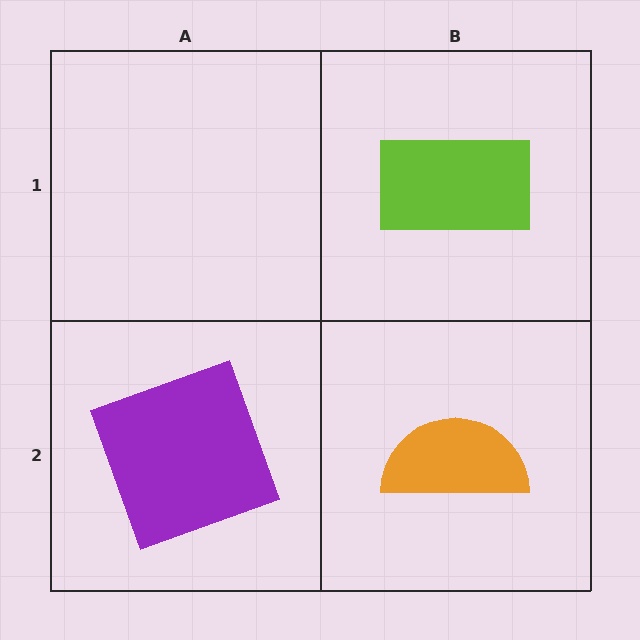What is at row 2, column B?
An orange semicircle.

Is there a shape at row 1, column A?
No, that cell is empty.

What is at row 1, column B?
A lime rectangle.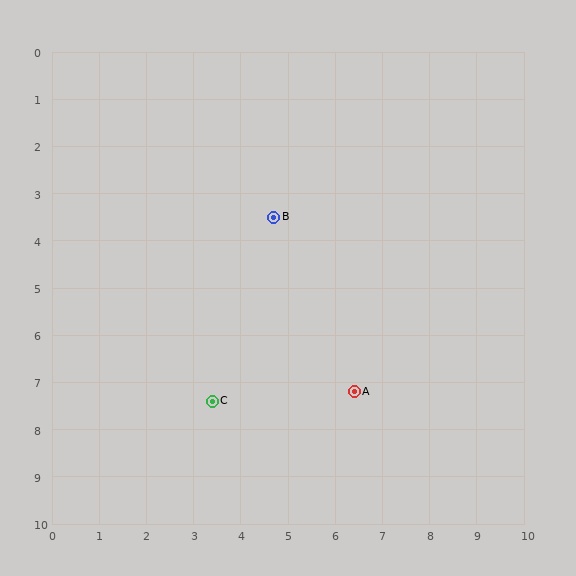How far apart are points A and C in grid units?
Points A and C are about 3.0 grid units apart.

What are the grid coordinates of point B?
Point B is at approximately (4.7, 3.5).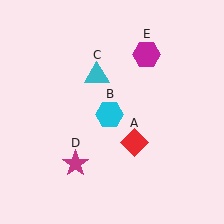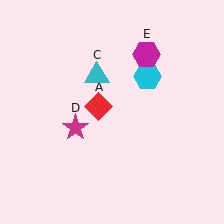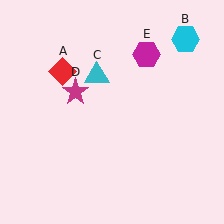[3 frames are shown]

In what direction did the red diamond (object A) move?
The red diamond (object A) moved up and to the left.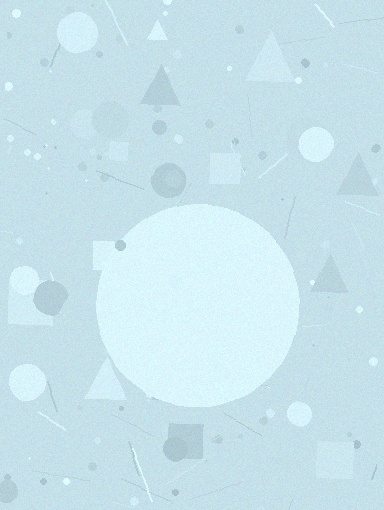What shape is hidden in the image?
A circle is hidden in the image.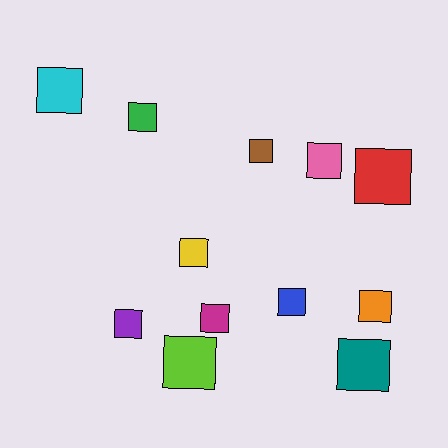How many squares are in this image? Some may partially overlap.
There are 12 squares.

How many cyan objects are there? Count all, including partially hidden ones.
There is 1 cyan object.